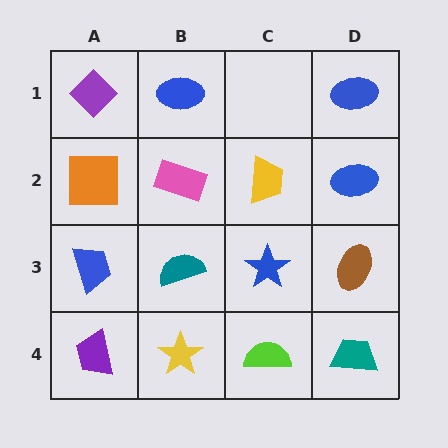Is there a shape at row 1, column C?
No, that cell is empty.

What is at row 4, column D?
A teal trapezoid.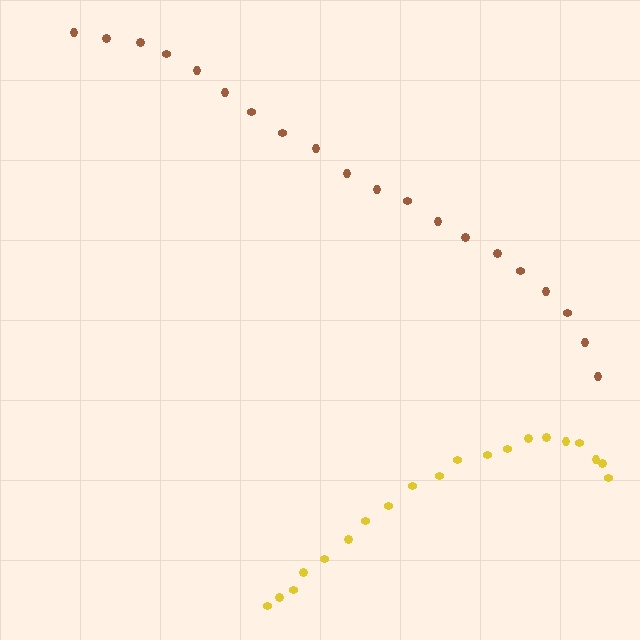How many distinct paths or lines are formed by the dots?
There are 2 distinct paths.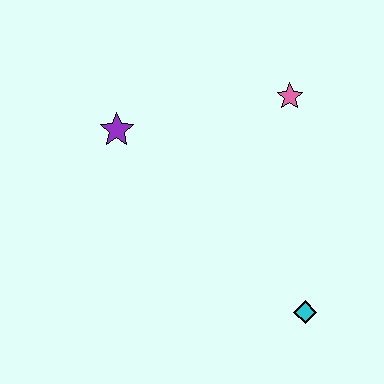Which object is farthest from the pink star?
The cyan diamond is farthest from the pink star.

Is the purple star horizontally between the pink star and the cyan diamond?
No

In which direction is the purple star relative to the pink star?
The purple star is to the left of the pink star.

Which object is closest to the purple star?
The pink star is closest to the purple star.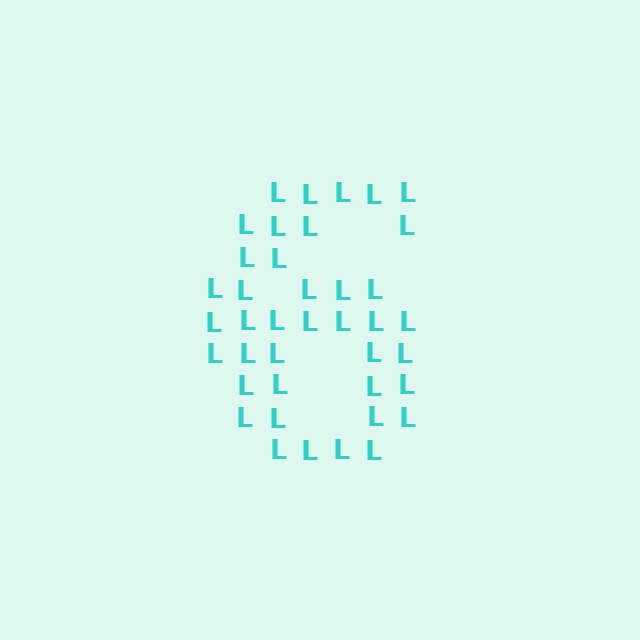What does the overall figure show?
The overall figure shows the digit 6.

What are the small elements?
The small elements are letter L's.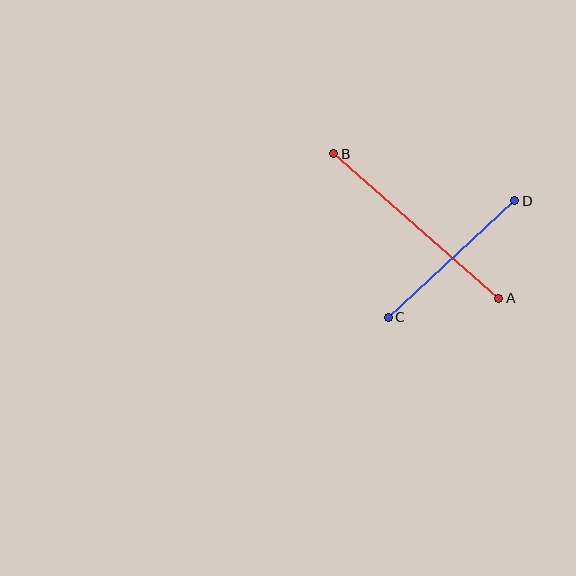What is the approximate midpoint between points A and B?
The midpoint is at approximately (416, 226) pixels.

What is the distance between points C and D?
The distance is approximately 172 pixels.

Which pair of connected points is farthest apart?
Points A and B are farthest apart.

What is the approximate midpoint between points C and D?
The midpoint is at approximately (452, 259) pixels.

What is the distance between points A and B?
The distance is approximately 219 pixels.